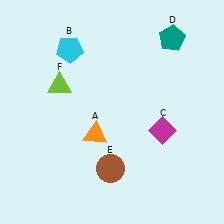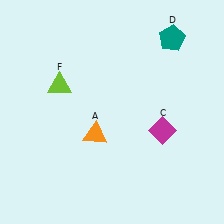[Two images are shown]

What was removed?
The cyan pentagon (B), the brown circle (E) were removed in Image 2.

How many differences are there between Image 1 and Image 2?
There are 2 differences between the two images.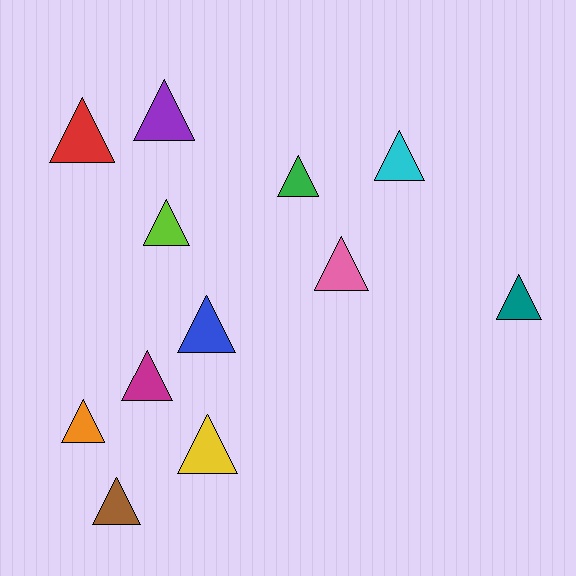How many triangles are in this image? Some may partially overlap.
There are 12 triangles.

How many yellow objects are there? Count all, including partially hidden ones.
There is 1 yellow object.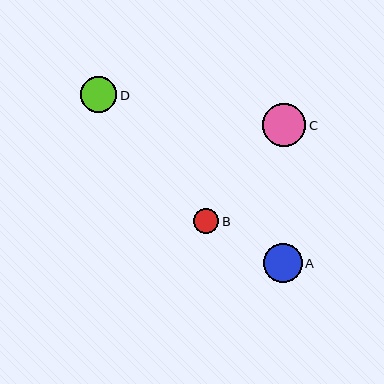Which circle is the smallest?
Circle B is the smallest with a size of approximately 25 pixels.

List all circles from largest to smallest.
From largest to smallest: C, A, D, B.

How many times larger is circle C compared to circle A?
Circle C is approximately 1.1 times the size of circle A.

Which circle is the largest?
Circle C is the largest with a size of approximately 44 pixels.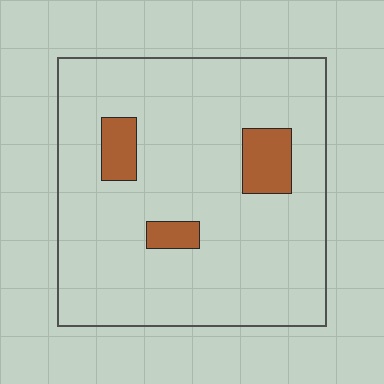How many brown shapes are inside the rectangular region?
3.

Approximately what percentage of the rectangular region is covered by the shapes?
Approximately 10%.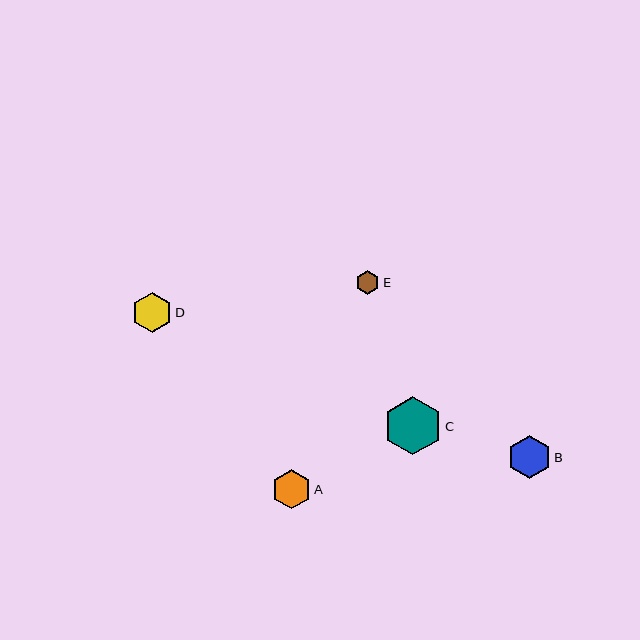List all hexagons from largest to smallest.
From largest to smallest: C, B, D, A, E.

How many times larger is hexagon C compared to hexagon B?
Hexagon C is approximately 1.3 times the size of hexagon B.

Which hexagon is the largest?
Hexagon C is the largest with a size of approximately 58 pixels.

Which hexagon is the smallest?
Hexagon E is the smallest with a size of approximately 24 pixels.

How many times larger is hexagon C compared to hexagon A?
Hexagon C is approximately 1.5 times the size of hexagon A.